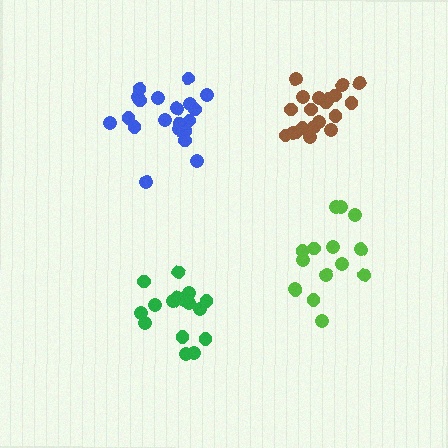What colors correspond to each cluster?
The clusters are colored: brown, blue, lime, green.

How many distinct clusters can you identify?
There are 4 distinct clusters.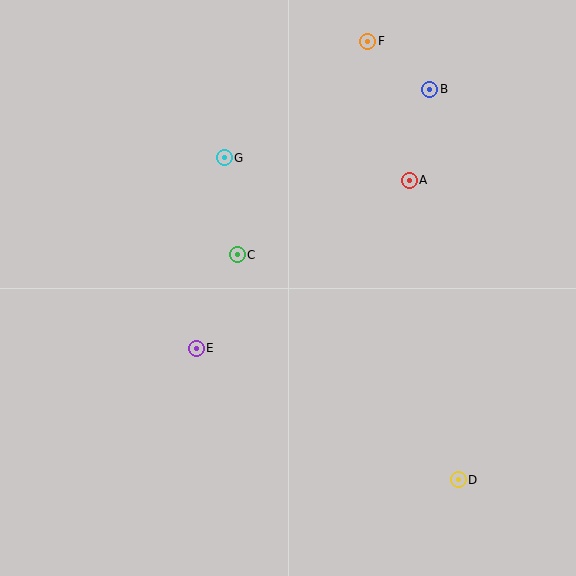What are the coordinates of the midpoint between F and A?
The midpoint between F and A is at (389, 111).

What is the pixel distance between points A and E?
The distance between A and E is 272 pixels.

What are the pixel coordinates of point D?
Point D is at (458, 480).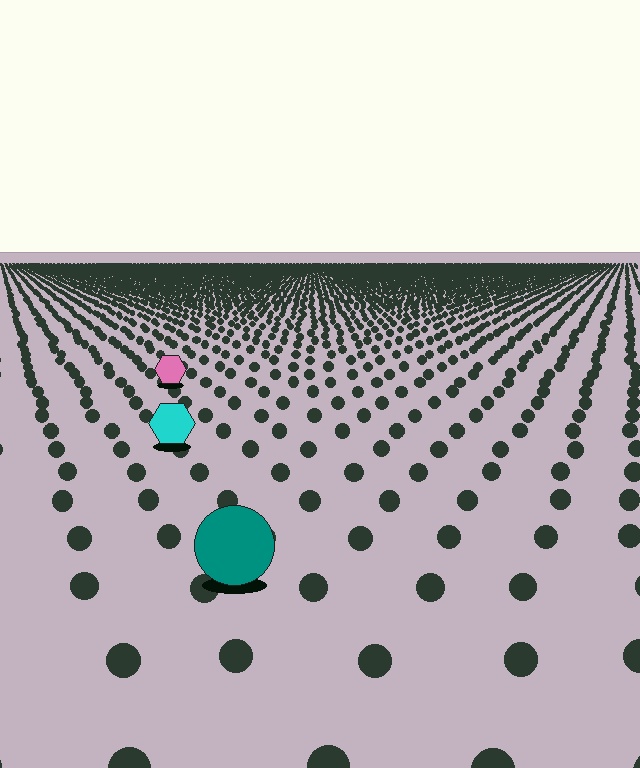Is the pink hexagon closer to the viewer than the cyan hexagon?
No. The cyan hexagon is closer — you can tell from the texture gradient: the ground texture is coarser near it.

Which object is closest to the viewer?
The teal circle is closest. The texture marks near it are larger and more spread out.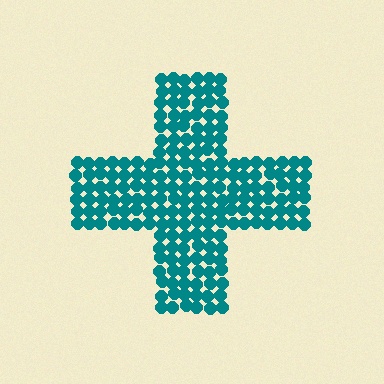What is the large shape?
The large shape is a cross.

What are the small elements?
The small elements are circles.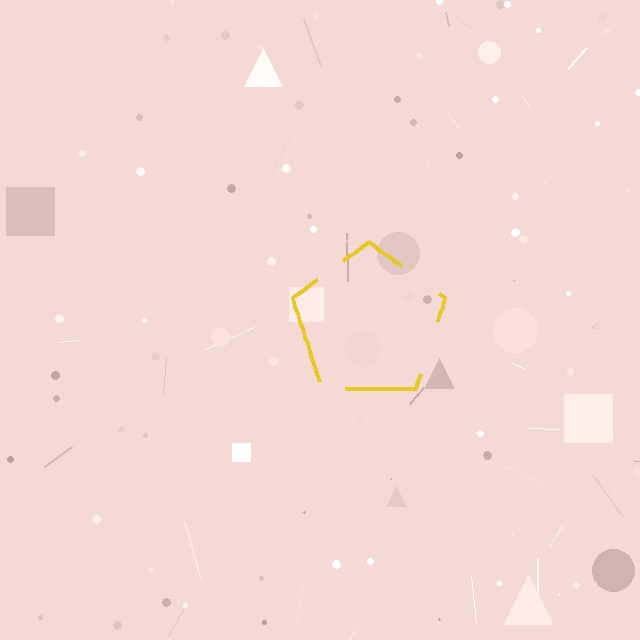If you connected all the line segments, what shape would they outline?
They would outline a pentagon.